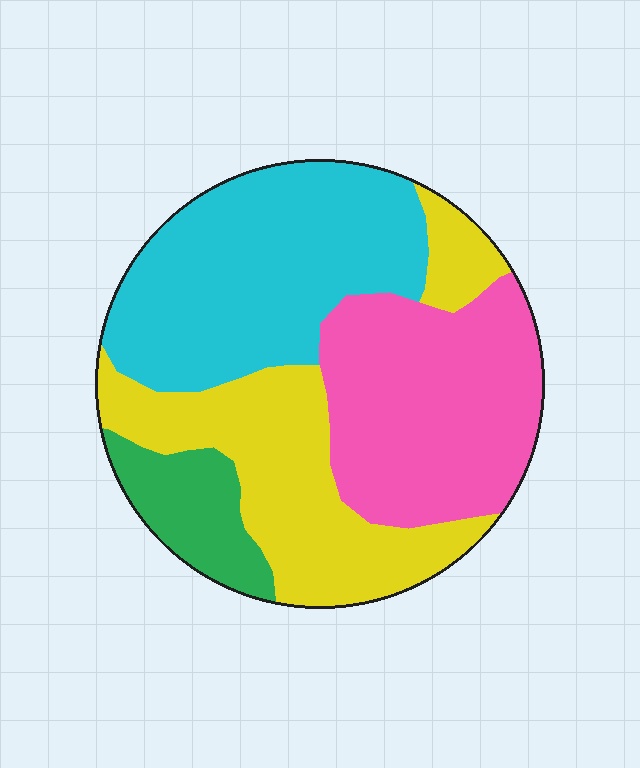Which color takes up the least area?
Green, at roughly 10%.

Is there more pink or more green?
Pink.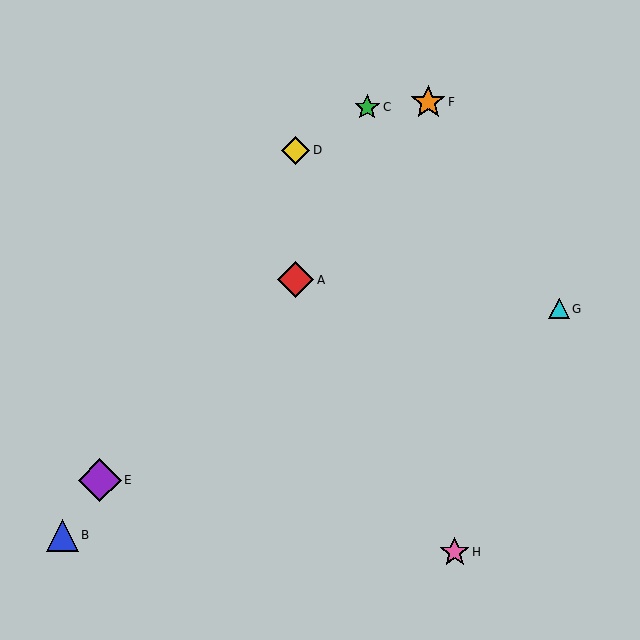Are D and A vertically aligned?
Yes, both are at x≈296.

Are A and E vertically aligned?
No, A is at x≈296 and E is at x≈100.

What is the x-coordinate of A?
Object A is at x≈296.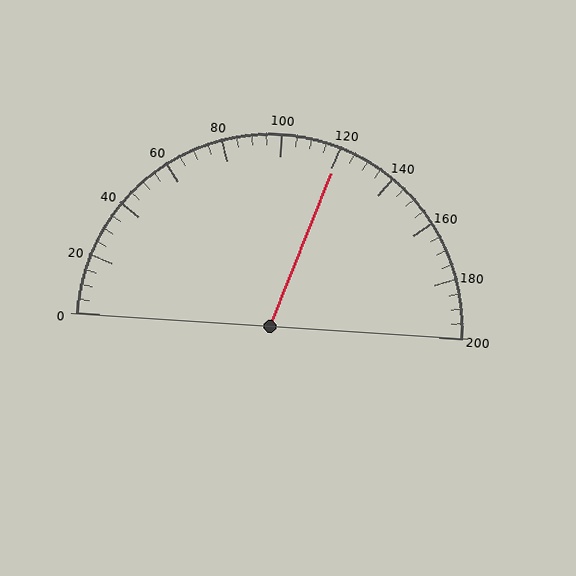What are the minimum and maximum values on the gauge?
The gauge ranges from 0 to 200.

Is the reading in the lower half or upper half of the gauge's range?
The reading is in the upper half of the range (0 to 200).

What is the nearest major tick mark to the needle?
The nearest major tick mark is 120.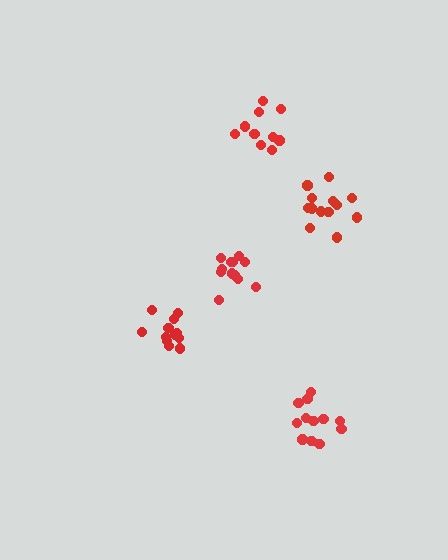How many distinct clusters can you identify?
There are 5 distinct clusters.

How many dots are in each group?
Group 1: 12 dots, Group 2: 12 dots, Group 3: 11 dots, Group 4: 13 dots, Group 5: 12 dots (60 total).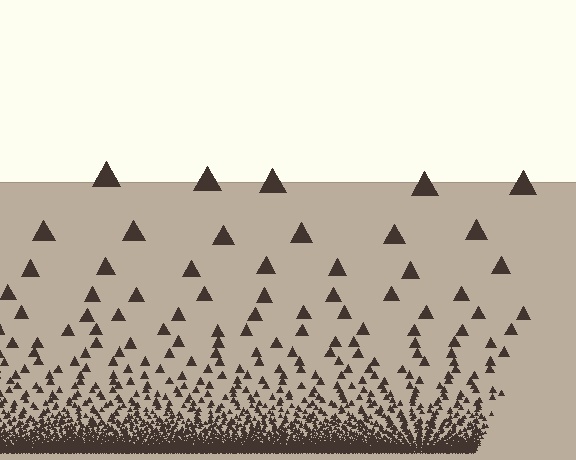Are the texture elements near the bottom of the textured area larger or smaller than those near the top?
Smaller. The gradient is inverted — elements near the bottom are smaller and denser.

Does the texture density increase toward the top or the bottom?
Density increases toward the bottom.